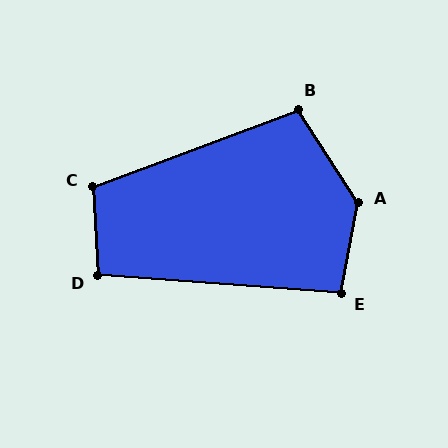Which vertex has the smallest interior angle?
E, at approximately 97 degrees.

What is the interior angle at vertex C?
Approximately 107 degrees (obtuse).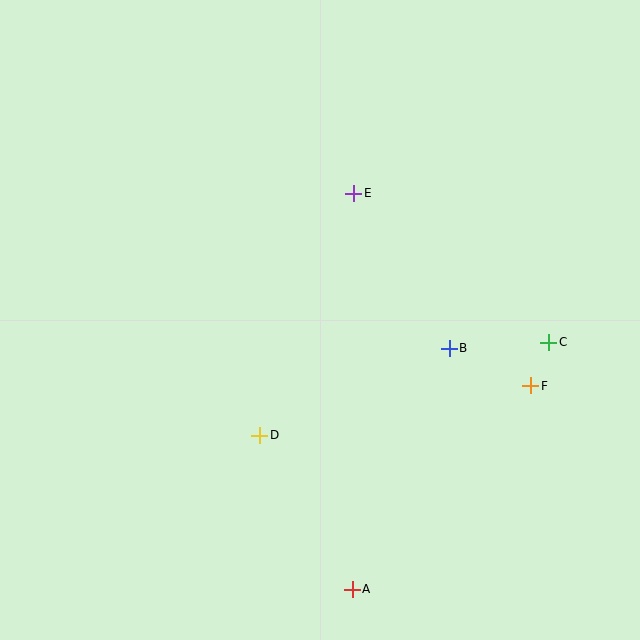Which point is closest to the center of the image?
Point D at (260, 435) is closest to the center.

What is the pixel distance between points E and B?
The distance between E and B is 182 pixels.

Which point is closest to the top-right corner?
Point E is closest to the top-right corner.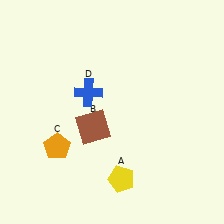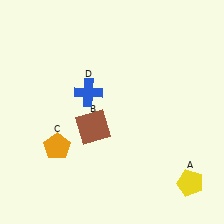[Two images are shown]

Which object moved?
The yellow pentagon (A) moved right.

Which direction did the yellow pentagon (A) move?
The yellow pentagon (A) moved right.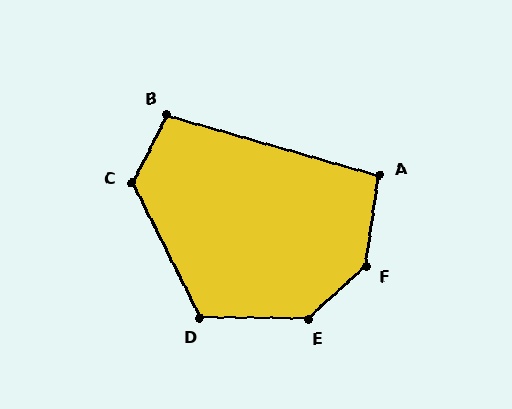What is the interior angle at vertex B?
Approximately 102 degrees (obtuse).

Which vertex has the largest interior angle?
F, at approximately 141 degrees.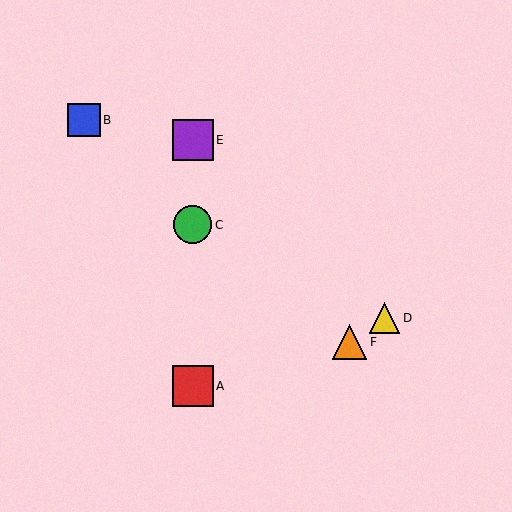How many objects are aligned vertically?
3 objects (A, C, E) are aligned vertically.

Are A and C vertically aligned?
Yes, both are at x≈193.